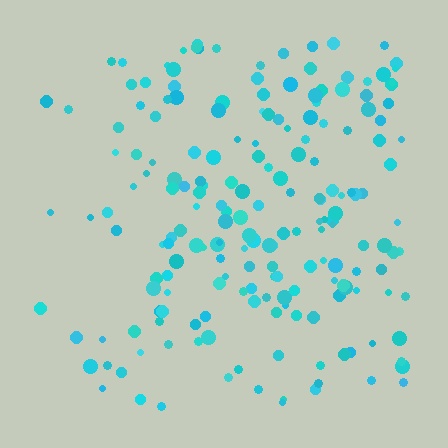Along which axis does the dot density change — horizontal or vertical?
Horizontal.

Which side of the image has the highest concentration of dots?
The right.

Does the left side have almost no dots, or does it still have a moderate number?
Still a moderate number, just noticeably fewer than the right.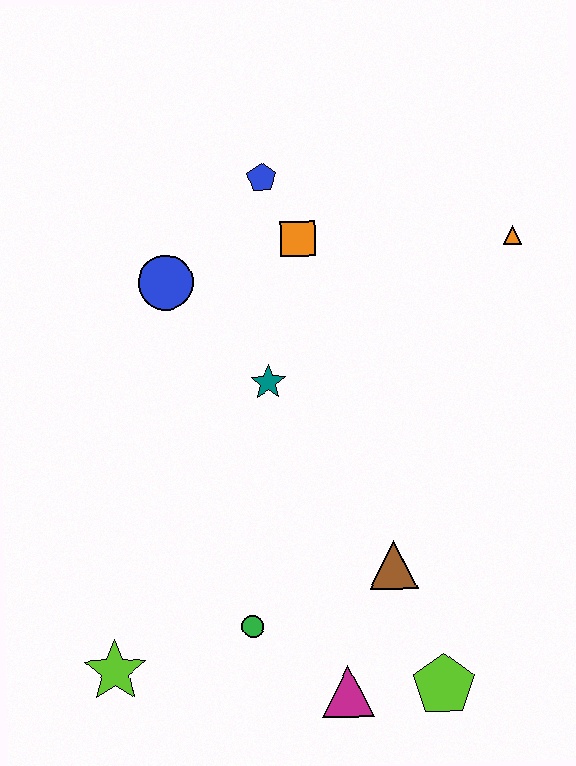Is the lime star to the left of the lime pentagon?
Yes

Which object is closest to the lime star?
The green circle is closest to the lime star.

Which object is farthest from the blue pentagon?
The lime pentagon is farthest from the blue pentagon.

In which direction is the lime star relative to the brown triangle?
The lime star is to the left of the brown triangle.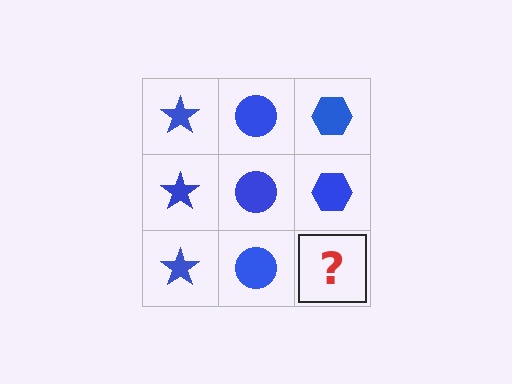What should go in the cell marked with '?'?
The missing cell should contain a blue hexagon.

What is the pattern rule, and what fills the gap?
The rule is that each column has a consistent shape. The gap should be filled with a blue hexagon.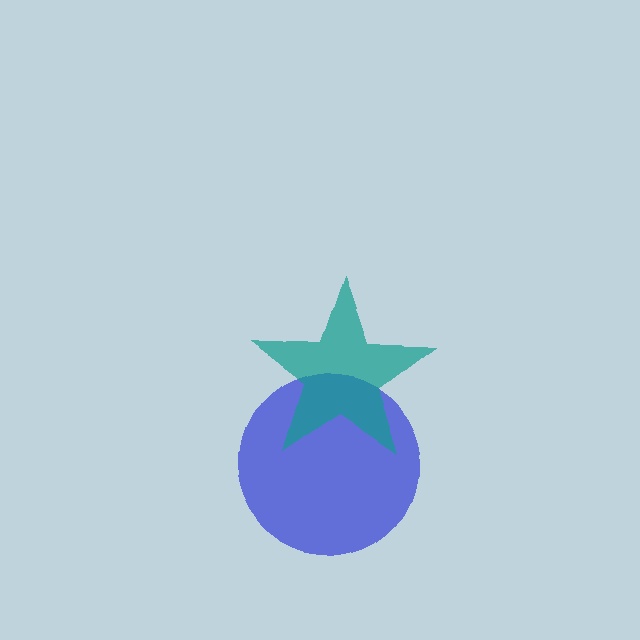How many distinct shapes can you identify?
There are 2 distinct shapes: a blue circle, a teal star.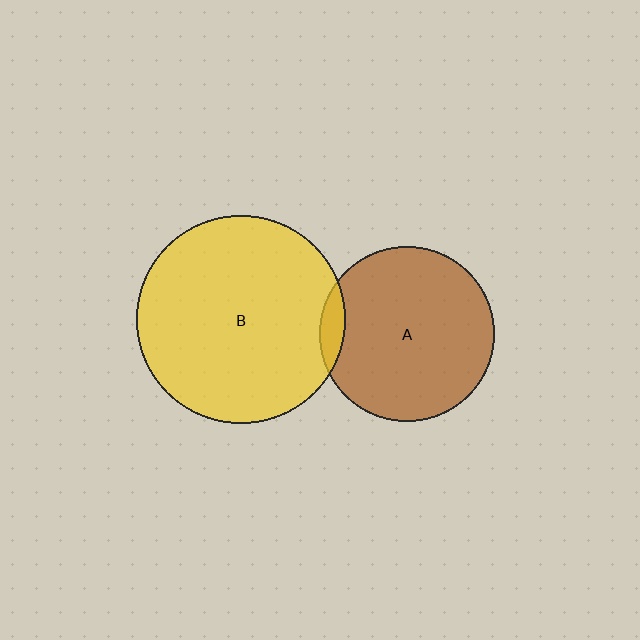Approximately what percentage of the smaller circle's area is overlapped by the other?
Approximately 5%.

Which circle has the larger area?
Circle B (yellow).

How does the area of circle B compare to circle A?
Approximately 1.4 times.